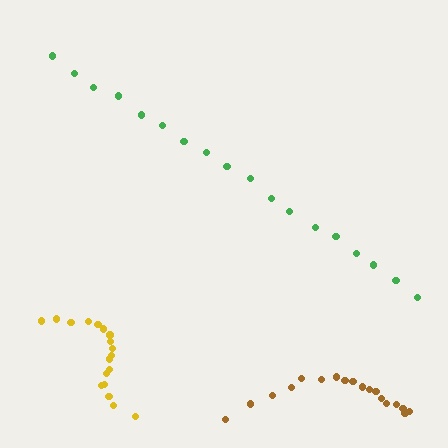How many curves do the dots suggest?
There are 3 distinct paths.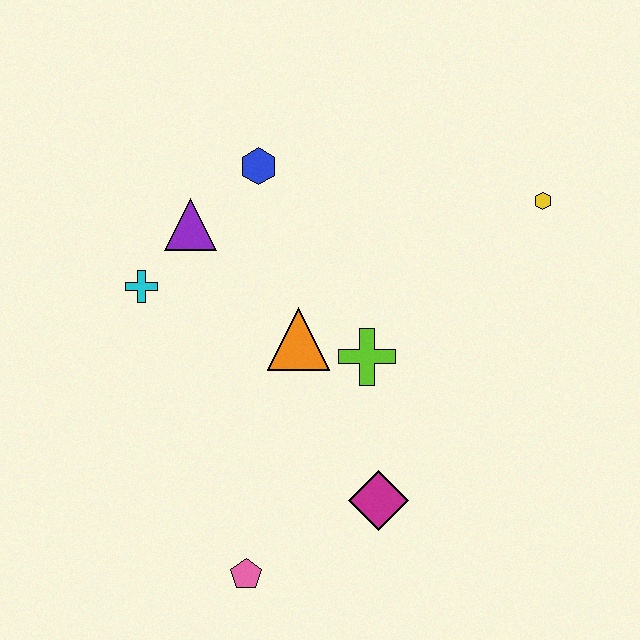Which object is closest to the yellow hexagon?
The lime cross is closest to the yellow hexagon.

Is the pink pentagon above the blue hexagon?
No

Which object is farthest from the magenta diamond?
The blue hexagon is farthest from the magenta diamond.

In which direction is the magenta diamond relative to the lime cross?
The magenta diamond is below the lime cross.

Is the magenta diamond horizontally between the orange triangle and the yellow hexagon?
Yes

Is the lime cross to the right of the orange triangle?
Yes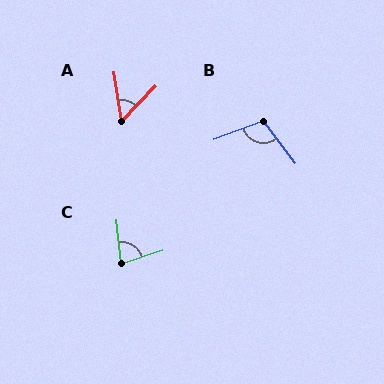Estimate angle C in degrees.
Approximately 77 degrees.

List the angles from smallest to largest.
A (53°), C (77°), B (107°).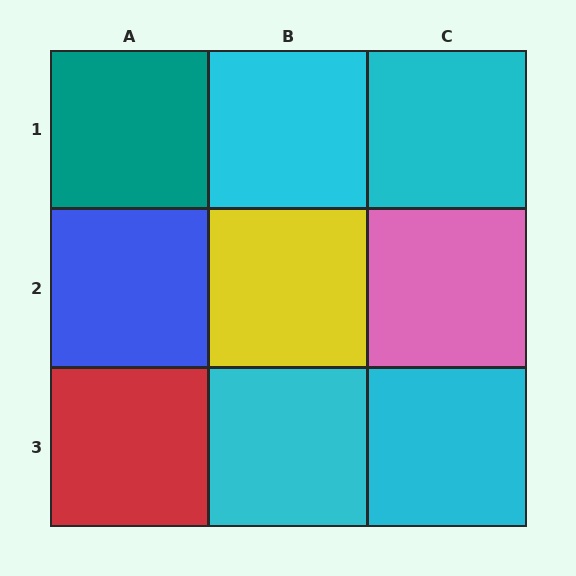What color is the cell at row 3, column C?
Cyan.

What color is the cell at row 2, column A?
Blue.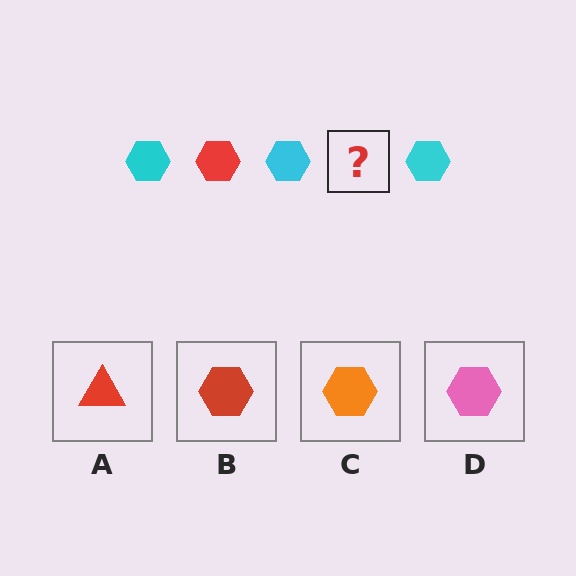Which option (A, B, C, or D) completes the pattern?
B.